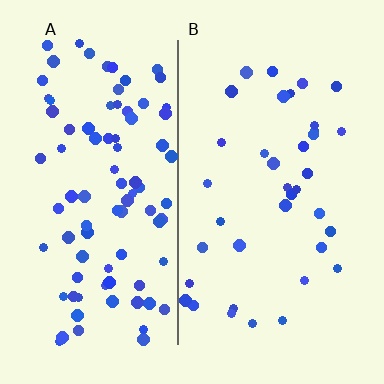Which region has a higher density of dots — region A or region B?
A (the left).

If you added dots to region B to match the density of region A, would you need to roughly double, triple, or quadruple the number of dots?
Approximately double.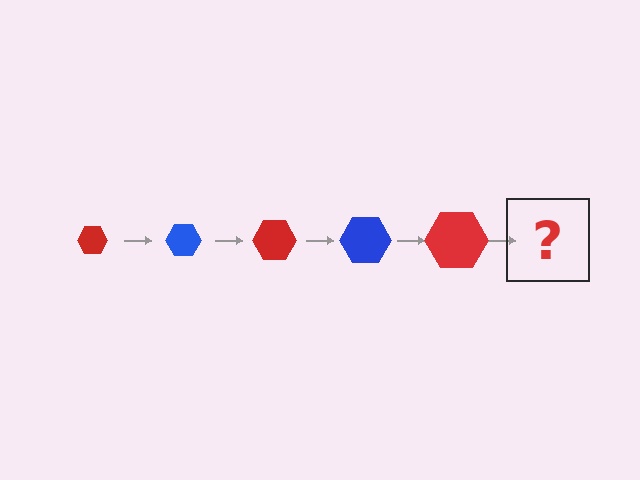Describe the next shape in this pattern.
It should be a blue hexagon, larger than the previous one.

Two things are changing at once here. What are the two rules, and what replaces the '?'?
The two rules are that the hexagon grows larger each step and the color cycles through red and blue. The '?' should be a blue hexagon, larger than the previous one.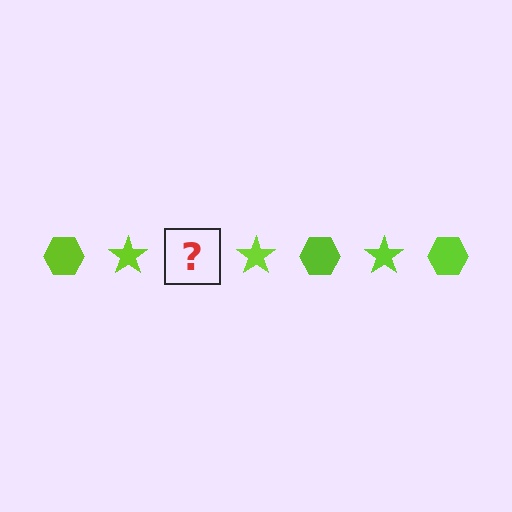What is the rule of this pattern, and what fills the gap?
The rule is that the pattern cycles through hexagon, star shapes in lime. The gap should be filled with a lime hexagon.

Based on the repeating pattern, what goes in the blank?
The blank should be a lime hexagon.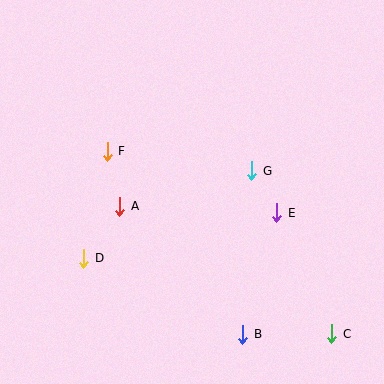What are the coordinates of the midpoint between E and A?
The midpoint between E and A is at (198, 209).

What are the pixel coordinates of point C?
Point C is at (331, 334).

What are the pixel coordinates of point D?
Point D is at (84, 258).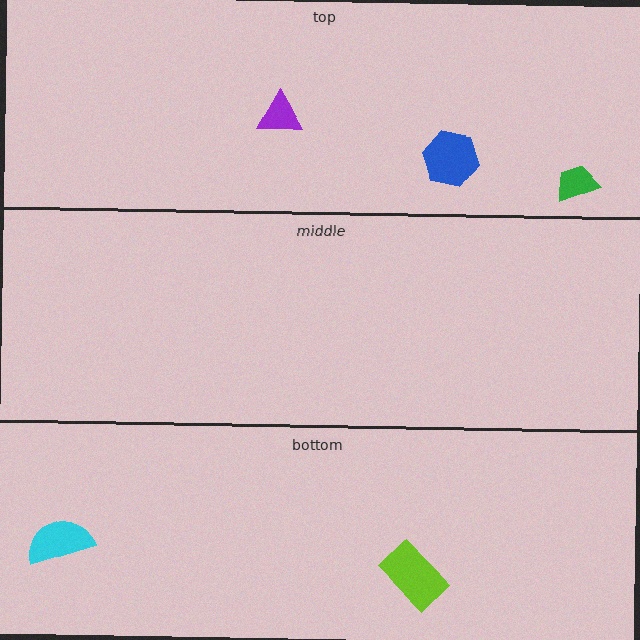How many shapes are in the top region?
3.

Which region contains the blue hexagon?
The top region.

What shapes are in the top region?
The green trapezoid, the purple triangle, the blue hexagon.